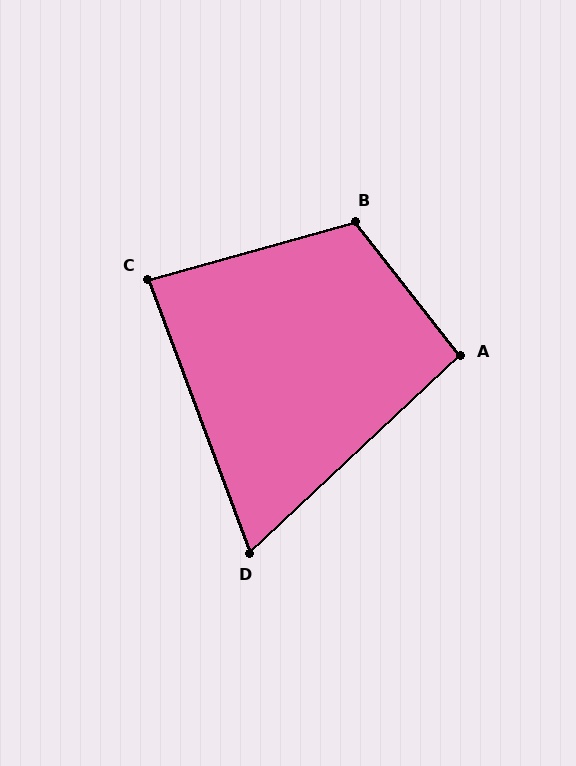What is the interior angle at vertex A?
Approximately 95 degrees (obtuse).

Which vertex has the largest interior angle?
B, at approximately 113 degrees.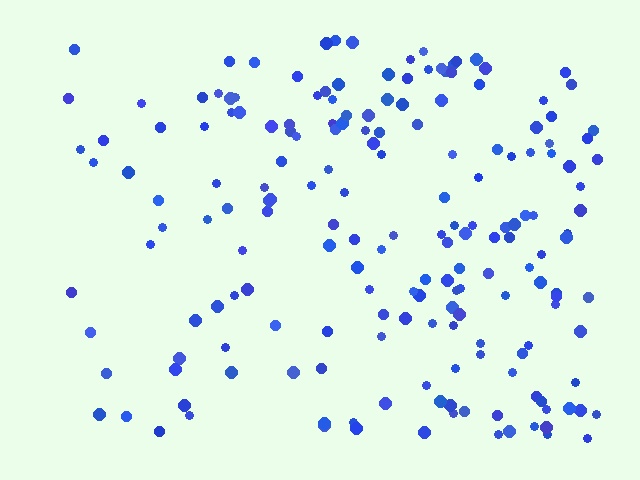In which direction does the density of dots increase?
From left to right, with the right side densest.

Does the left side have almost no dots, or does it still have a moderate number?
Still a moderate number, just noticeably fewer than the right.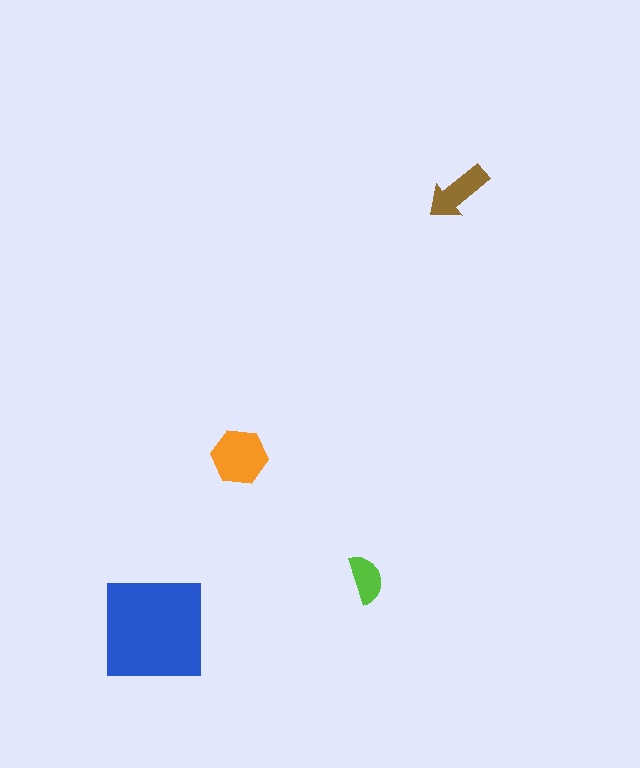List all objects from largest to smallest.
The blue square, the orange hexagon, the brown arrow, the lime semicircle.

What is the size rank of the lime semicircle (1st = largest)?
4th.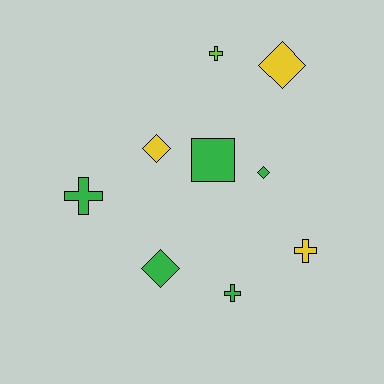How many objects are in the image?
There are 9 objects.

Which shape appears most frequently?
Diamond, with 4 objects.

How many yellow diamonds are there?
There are 2 yellow diamonds.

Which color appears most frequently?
Green, with 5 objects.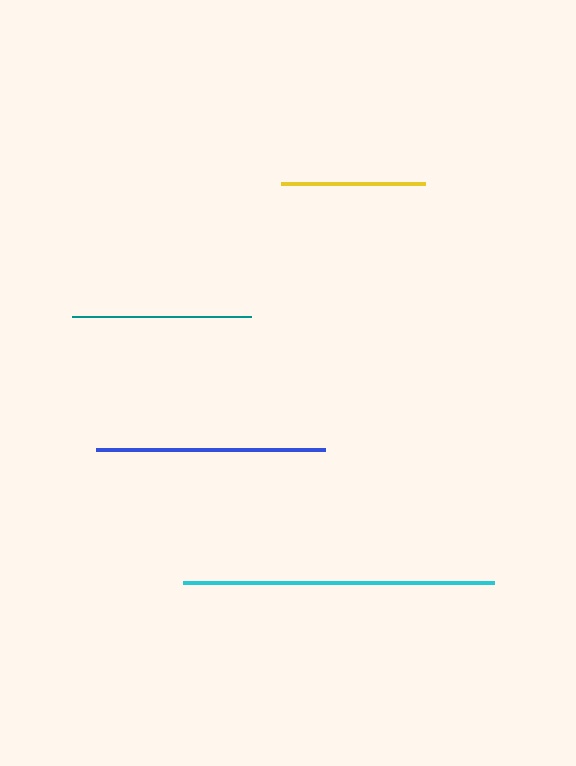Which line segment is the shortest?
The yellow line is the shortest at approximately 144 pixels.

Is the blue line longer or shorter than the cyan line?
The cyan line is longer than the blue line.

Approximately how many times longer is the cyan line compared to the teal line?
The cyan line is approximately 1.7 times the length of the teal line.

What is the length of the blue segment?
The blue segment is approximately 229 pixels long.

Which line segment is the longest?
The cyan line is the longest at approximately 312 pixels.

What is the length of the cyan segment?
The cyan segment is approximately 312 pixels long.